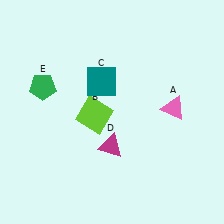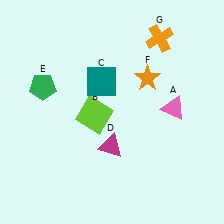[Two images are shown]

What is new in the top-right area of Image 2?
An orange cross (G) was added in the top-right area of Image 2.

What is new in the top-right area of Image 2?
An orange star (F) was added in the top-right area of Image 2.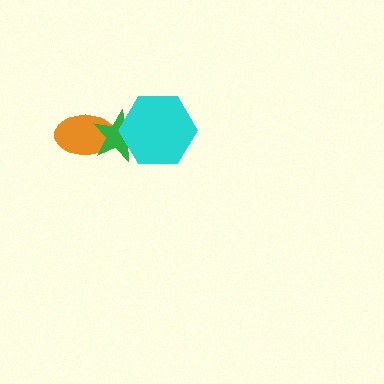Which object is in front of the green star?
The cyan hexagon is in front of the green star.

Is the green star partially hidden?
Yes, it is partially covered by another shape.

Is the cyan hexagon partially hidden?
No, no other shape covers it.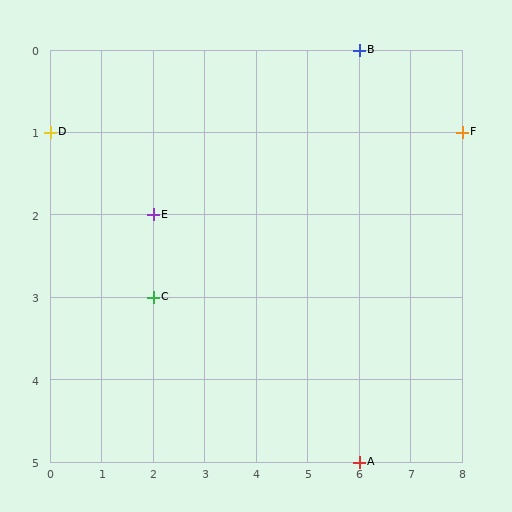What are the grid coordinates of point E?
Point E is at grid coordinates (2, 2).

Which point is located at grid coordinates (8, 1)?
Point F is at (8, 1).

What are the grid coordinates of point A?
Point A is at grid coordinates (6, 5).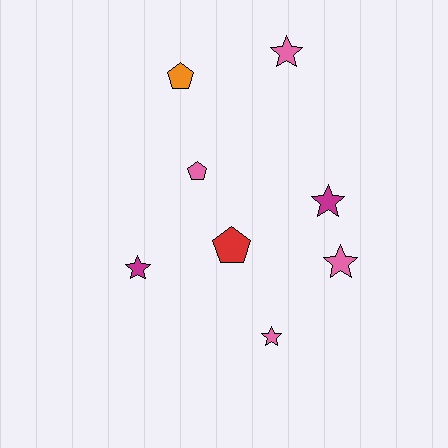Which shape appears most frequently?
Star, with 5 objects.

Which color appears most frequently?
Pink, with 4 objects.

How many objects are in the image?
There are 8 objects.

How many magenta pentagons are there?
There are no magenta pentagons.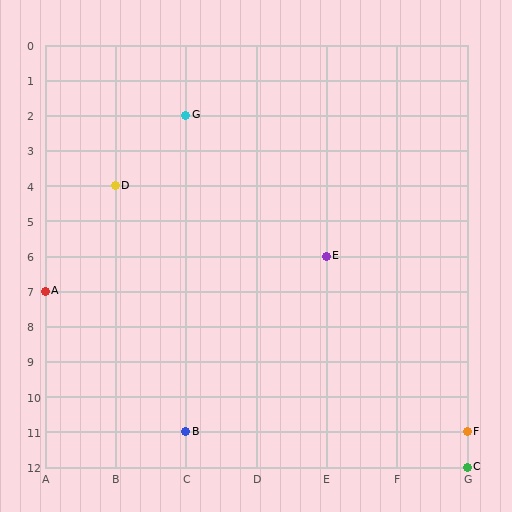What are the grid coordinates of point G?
Point G is at grid coordinates (C, 2).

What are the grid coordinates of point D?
Point D is at grid coordinates (B, 4).